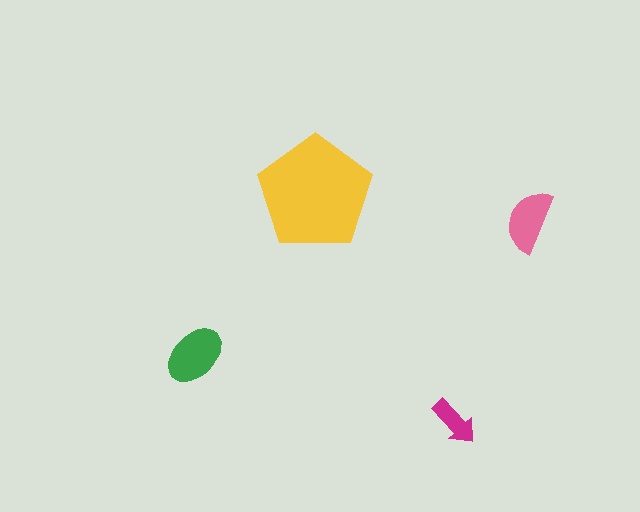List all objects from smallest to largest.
The magenta arrow, the pink semicircle, the green ellipse, the yellow pentagon.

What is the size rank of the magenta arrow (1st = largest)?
4th.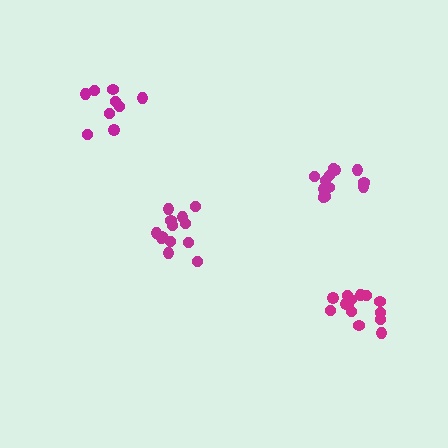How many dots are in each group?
Group 1: 13 dots, Group 2: 9 dots, Group 3: 15 dots, Group 4: 13 dots (50 total).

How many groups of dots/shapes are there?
There are 4 groups.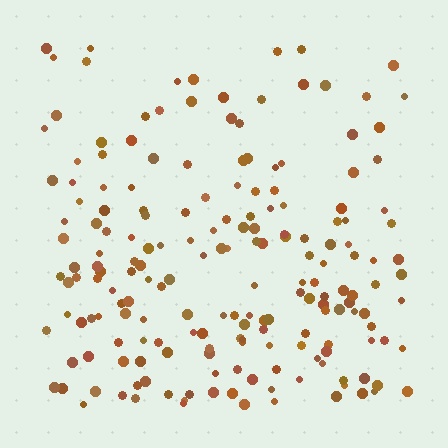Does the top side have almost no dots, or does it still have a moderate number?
Still a moderate number, just noticeably fewer than the bottom.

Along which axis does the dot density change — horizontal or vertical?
Vertical.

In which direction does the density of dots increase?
From top to bottom, with the bottom side densest.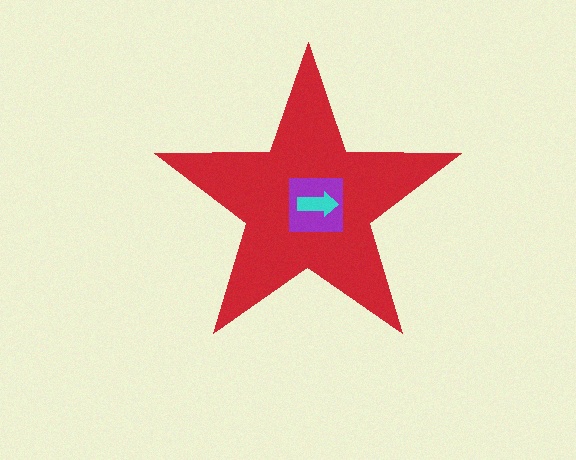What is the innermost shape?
The cyan arrow.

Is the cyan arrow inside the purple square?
Yes.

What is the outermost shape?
The red star.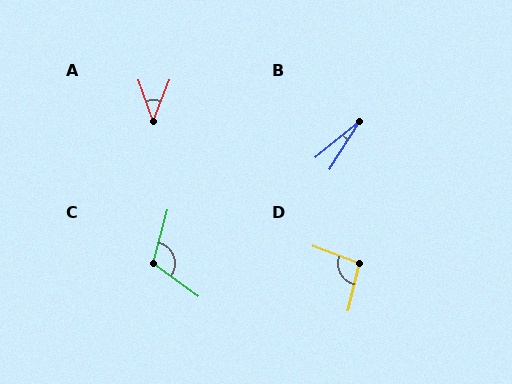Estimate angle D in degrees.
Approximately 97 degrees.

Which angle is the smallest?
B, at approximately 18 degrees.